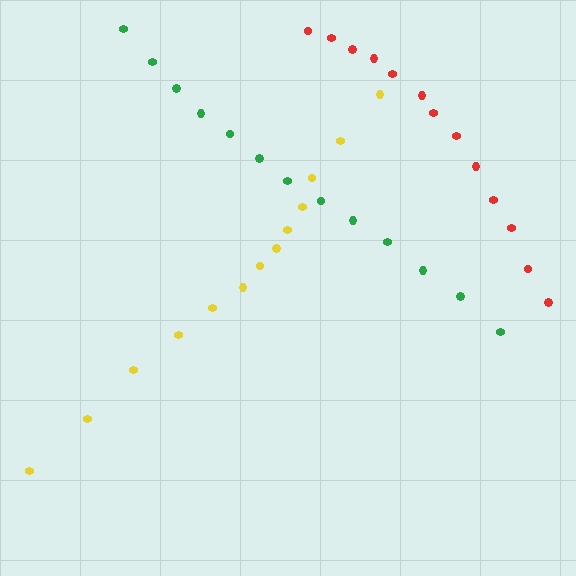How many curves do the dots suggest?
There are 3 distinct paths.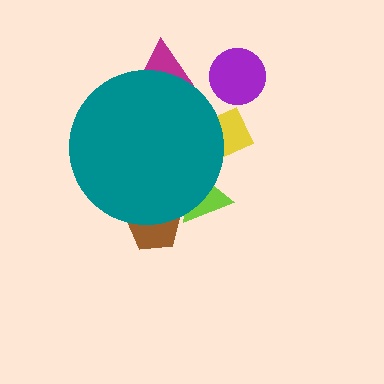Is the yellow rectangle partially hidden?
Yes, the yellow rectangle is partially hidden behind the teal circle.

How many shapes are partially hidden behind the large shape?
4 shapes are partially hidden.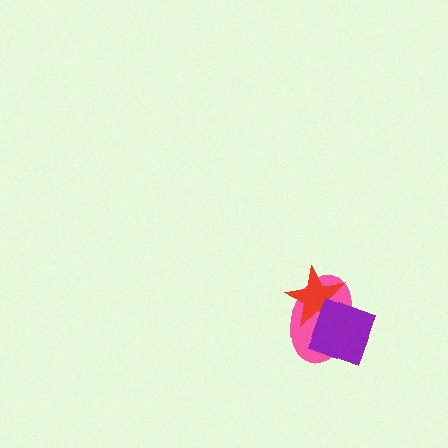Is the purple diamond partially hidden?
No, no other shape covers it.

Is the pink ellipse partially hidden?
Yes, it is partially covered by another shape.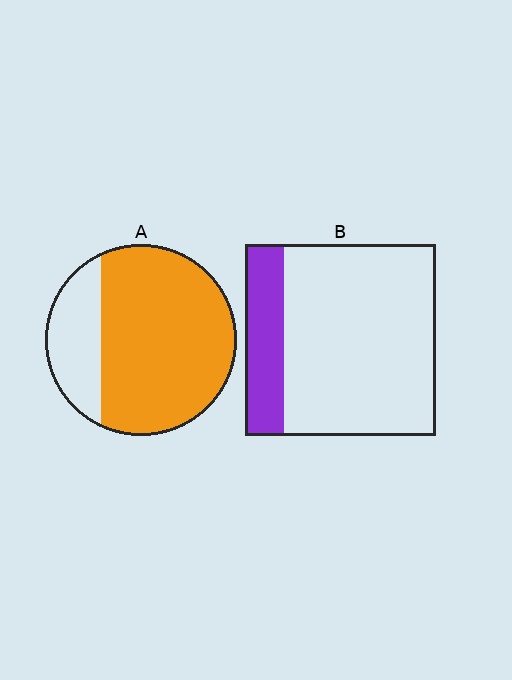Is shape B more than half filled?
No.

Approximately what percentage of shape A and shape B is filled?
A is approximately 75% and B is approximately 20%.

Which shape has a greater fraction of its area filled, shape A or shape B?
Shape A.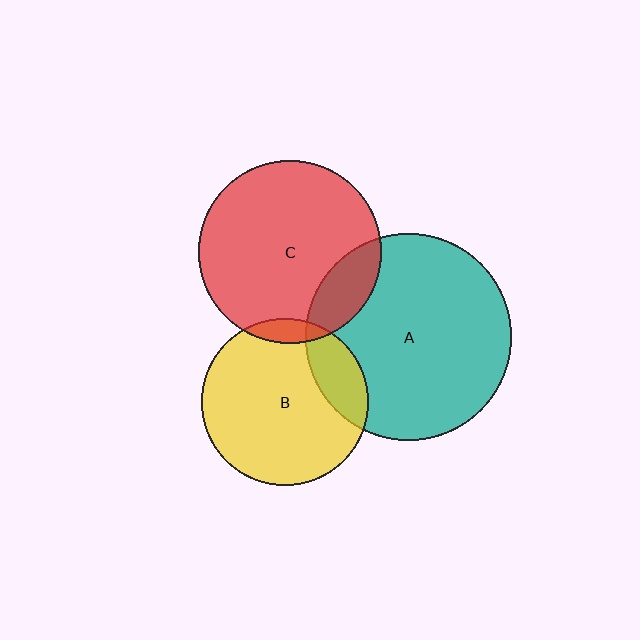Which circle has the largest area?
Circle A (teal).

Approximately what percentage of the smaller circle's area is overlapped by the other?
Approximately 5%.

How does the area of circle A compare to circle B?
Approximately 1.5 times.